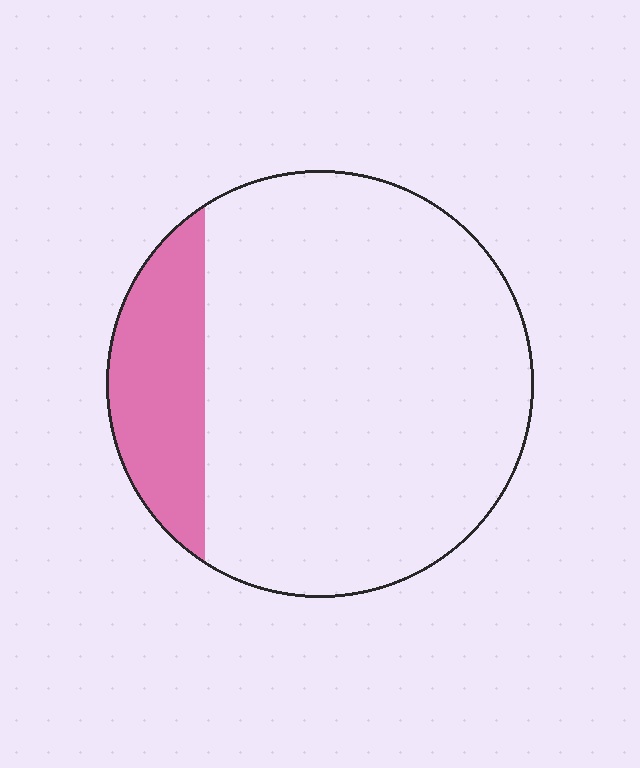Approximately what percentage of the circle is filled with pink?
Approximately 20%.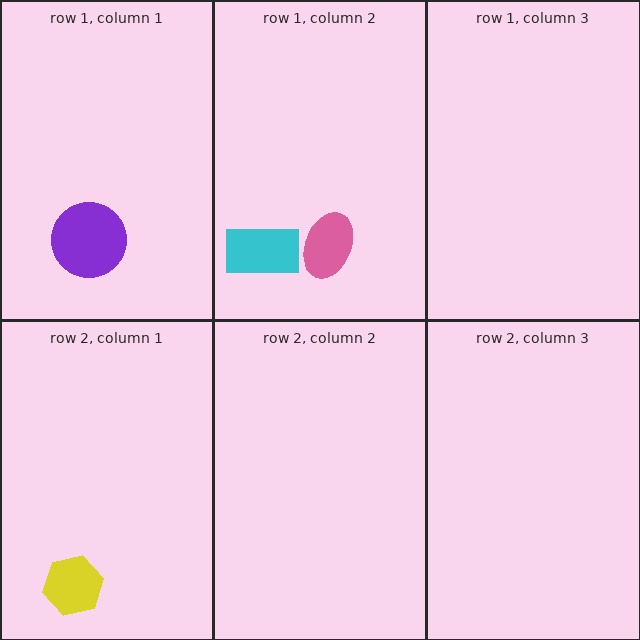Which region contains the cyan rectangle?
The row 1, column 2 region.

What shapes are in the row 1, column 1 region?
The purple circle.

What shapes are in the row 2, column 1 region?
The yellow hexagon.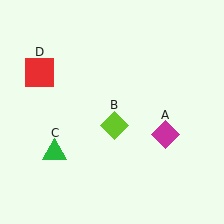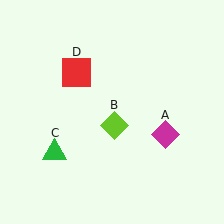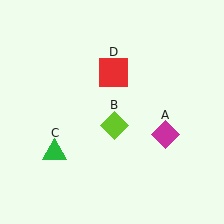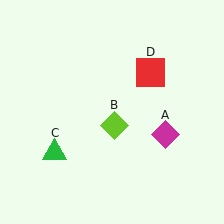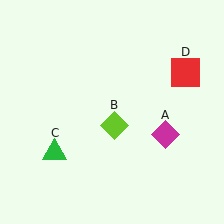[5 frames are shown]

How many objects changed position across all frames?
1 object changed position: red square (object D).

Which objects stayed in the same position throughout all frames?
Magenta diamond (object A) and lime diamond (object B) and green triangle (object C) remained stationary.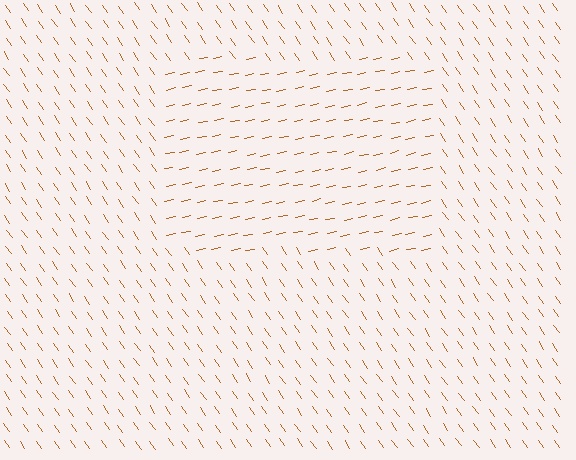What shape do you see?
I see a rectangle.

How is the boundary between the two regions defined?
The boundary is defined purely by a change in line orientation (approximately 67 degrees difference). All lines are the same color and thickness.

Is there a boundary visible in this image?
Yes, there is a texture boundary formed by a change in line orientation.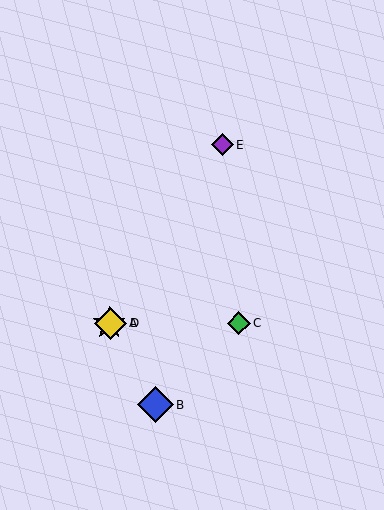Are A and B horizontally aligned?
No, A is at y≈323 and B is at y≈405.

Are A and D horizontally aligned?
Yes, both are at y≈323.